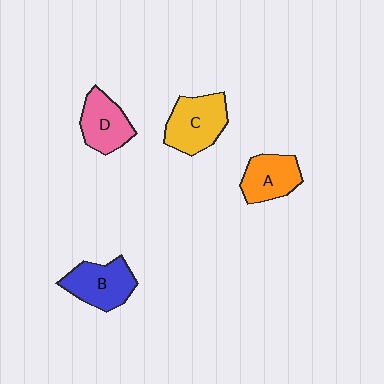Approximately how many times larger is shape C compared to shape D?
Approximately 1.2 times.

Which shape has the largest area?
Shape C (yellow).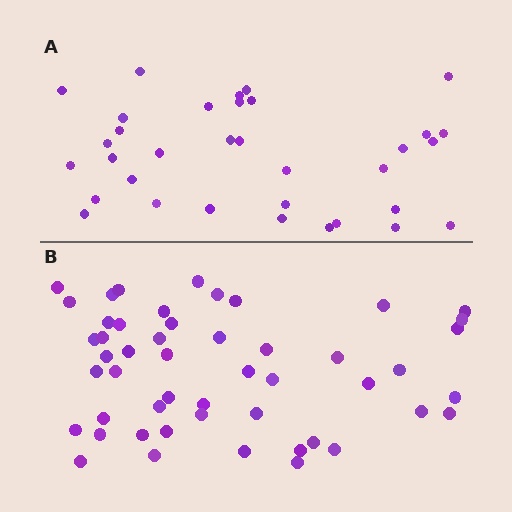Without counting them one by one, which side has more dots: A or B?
Region B (the bottom region) has more dots.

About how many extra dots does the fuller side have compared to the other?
Region B has approximately 15 more dots than region A.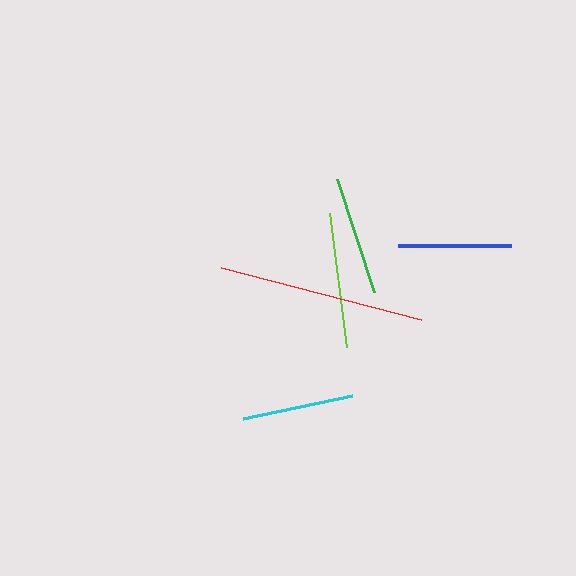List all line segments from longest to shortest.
From longest to shortest: red, lime, green, blue, cyan.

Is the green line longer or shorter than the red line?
The red line is longer than the green line.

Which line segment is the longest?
The red line is the longest at approximately 207 pixels.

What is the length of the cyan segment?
The cyan segment is approximately 112 pixels long.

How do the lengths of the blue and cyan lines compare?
The blue and cyan lines are approximately the same length.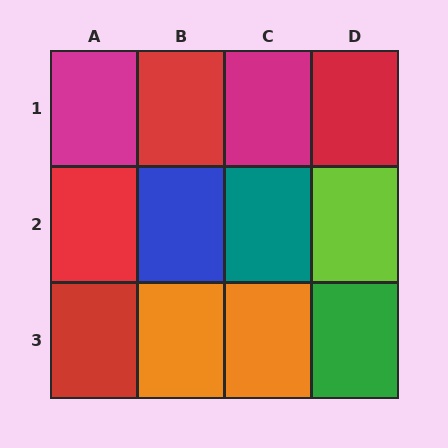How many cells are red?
4 cells are red.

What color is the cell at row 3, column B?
Orange.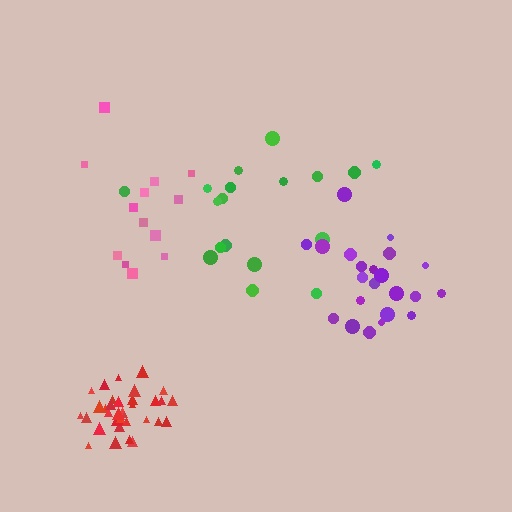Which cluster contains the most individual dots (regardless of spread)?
Red (34).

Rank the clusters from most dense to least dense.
red, purple, green, pink.